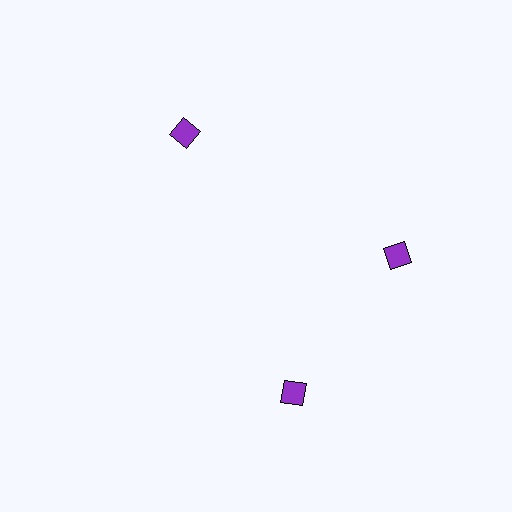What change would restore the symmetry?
The symmetry would be restored by rotating it back into even spacing with its neighbors so that all 3 diamonds sit at equal angles and equal distance from the center.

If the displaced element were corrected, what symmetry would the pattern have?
It would have 3-fold rotational symmetry — the pattern would map onto itself every 120 degrees.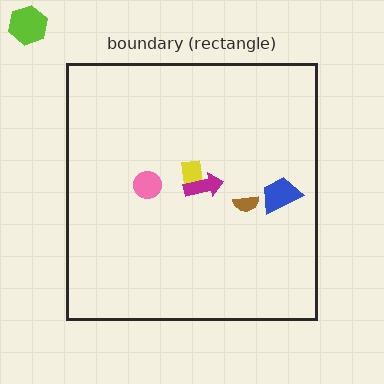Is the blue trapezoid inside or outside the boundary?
Inside.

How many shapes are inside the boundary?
5 inside, 1 outside.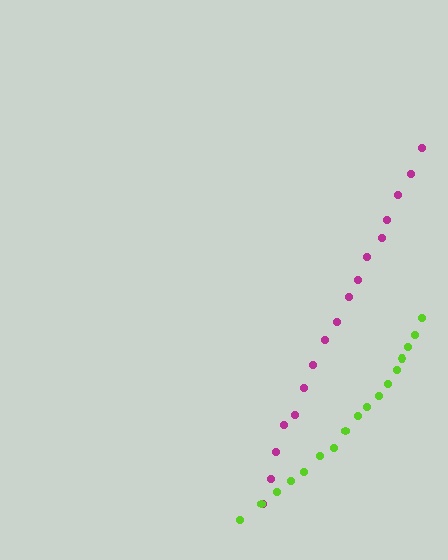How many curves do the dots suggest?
There are 2 distinct paths.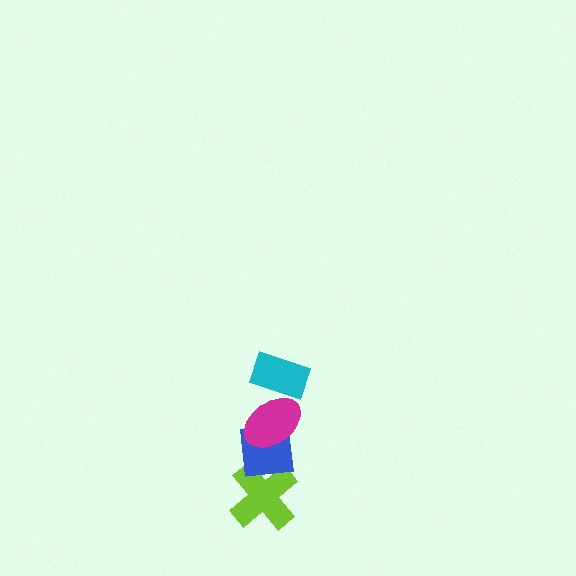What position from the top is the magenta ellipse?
The magenta ellipse is 2nd from the top.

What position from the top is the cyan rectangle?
The cyan rectangle is 1st from the top.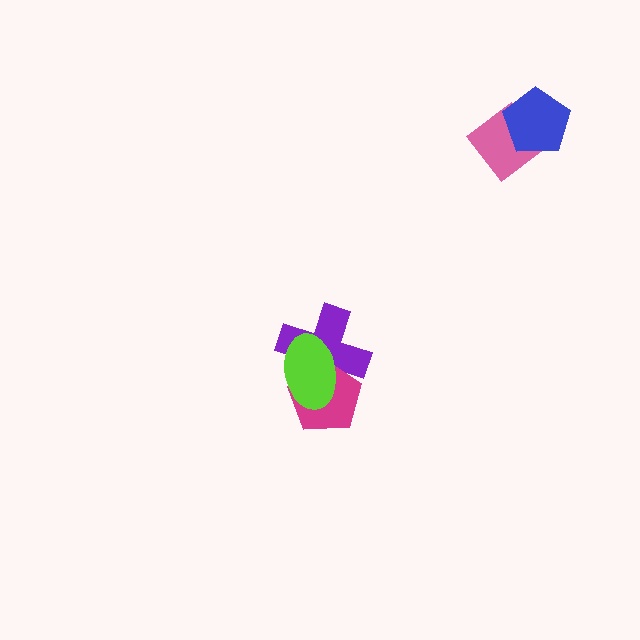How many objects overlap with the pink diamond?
1 object overlaps with the pink diamond.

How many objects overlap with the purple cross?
2 objects overlap with the purple cross.